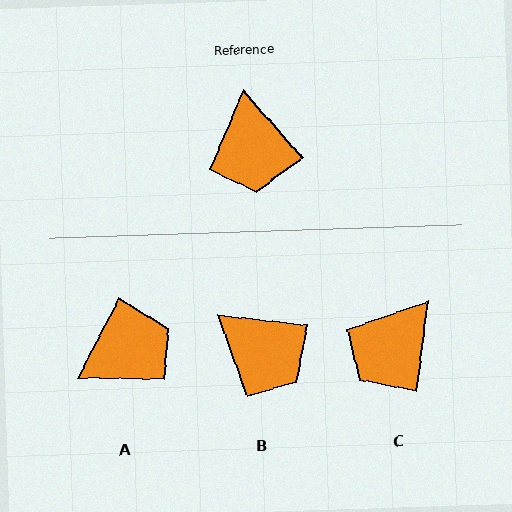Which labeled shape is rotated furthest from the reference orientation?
A, about 111 degrees away.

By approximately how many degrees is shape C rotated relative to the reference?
Approximately 49 degrees clockwise.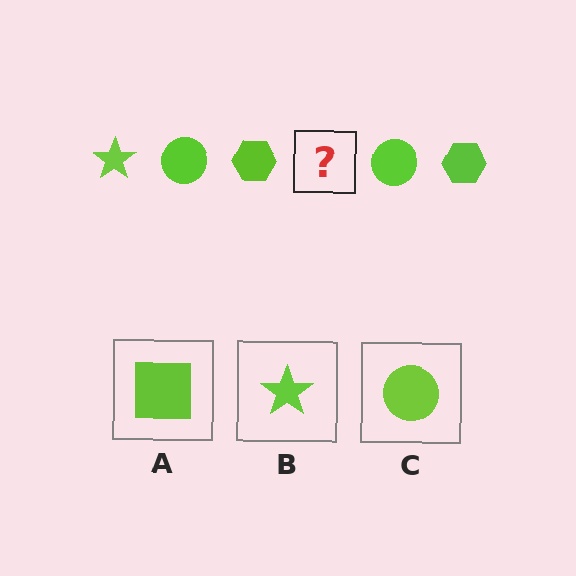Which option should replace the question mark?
Option B.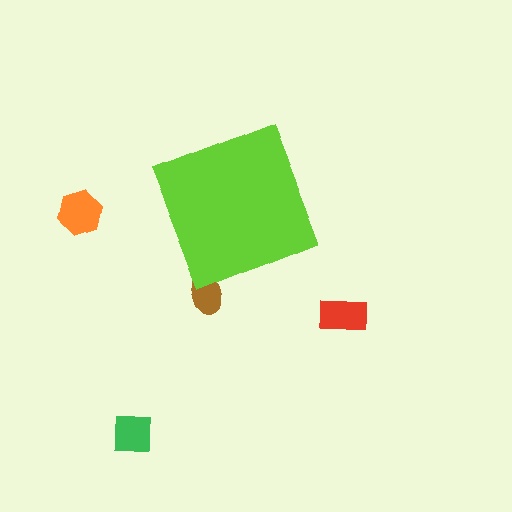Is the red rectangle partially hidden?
No, the red rectangle is fully visible.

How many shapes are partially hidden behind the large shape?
1 shape is partially hidden.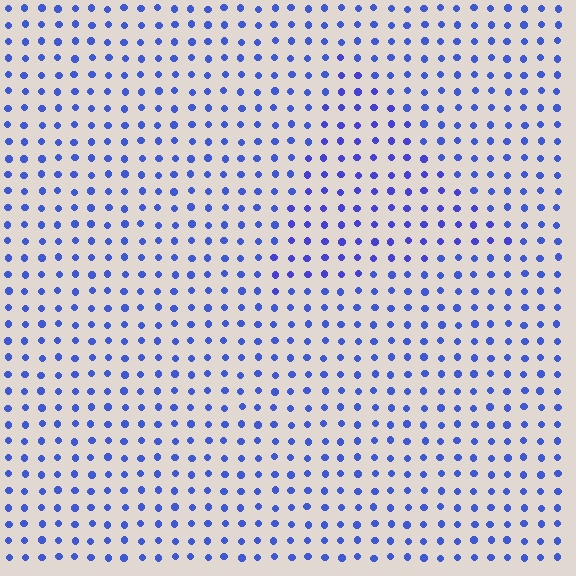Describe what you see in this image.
The image is filled with small blue elements in a uniform arrangement. A triangle-shaped region is visible where the elements are tinted to a slightly different hue, forming a subtle color boundary.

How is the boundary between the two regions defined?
The boundary is defined purely by a slight shift in hue (about 13 degrees). Spacing, size, and orientation are identical on both sides.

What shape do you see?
I see a triangle.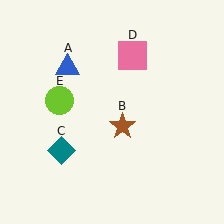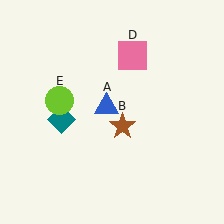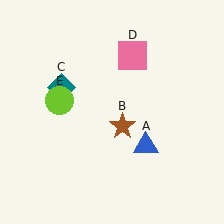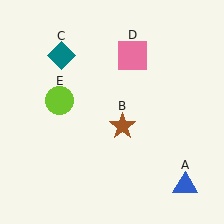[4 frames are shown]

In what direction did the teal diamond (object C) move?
The teal diamond (object C) moved up.